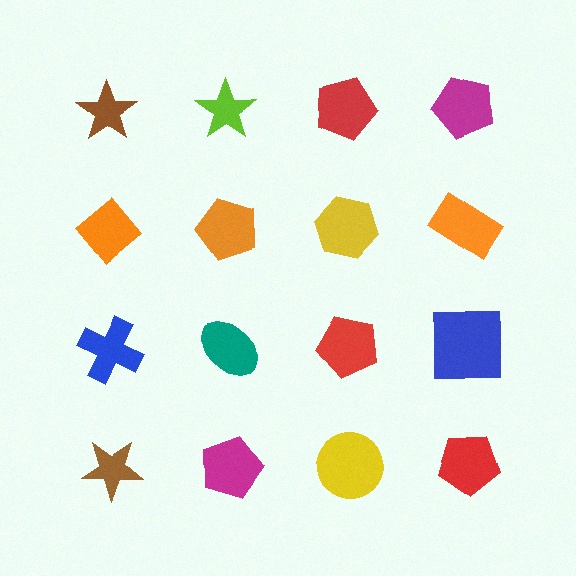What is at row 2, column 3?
A yellow hexagon.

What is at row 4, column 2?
A magenta pentagon.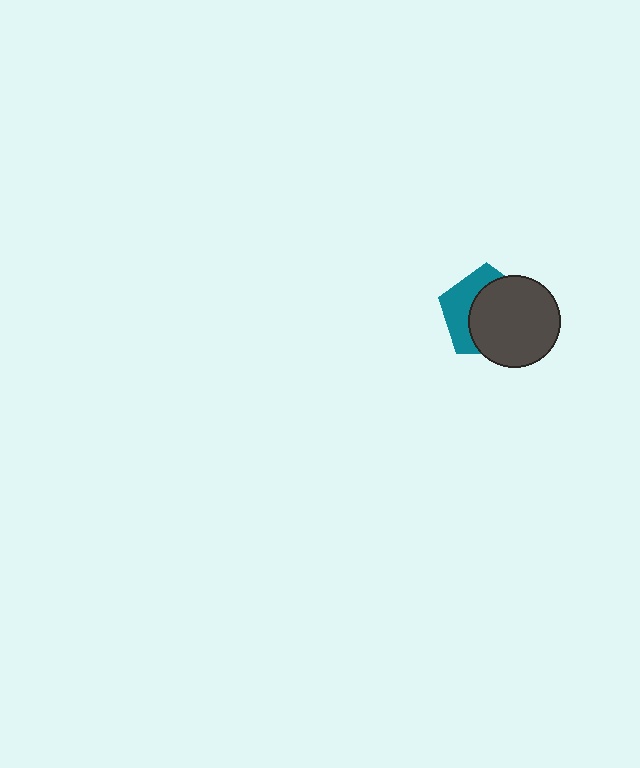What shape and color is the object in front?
The object in front is a dark gray circle.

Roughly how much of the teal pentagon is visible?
A small part of it is visible (roughly 38%).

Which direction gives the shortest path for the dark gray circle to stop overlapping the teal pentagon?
Moving toward the lower-right gives the shortest separation.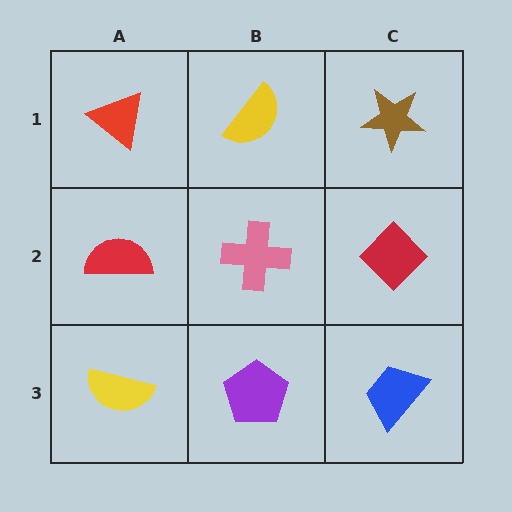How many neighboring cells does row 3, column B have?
3.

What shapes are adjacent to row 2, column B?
A yellow semicircle (row 1, column B), a purple pentagon (row 3, column B), a red semicircle (row 2, column A), a red diamond (row 2, column C).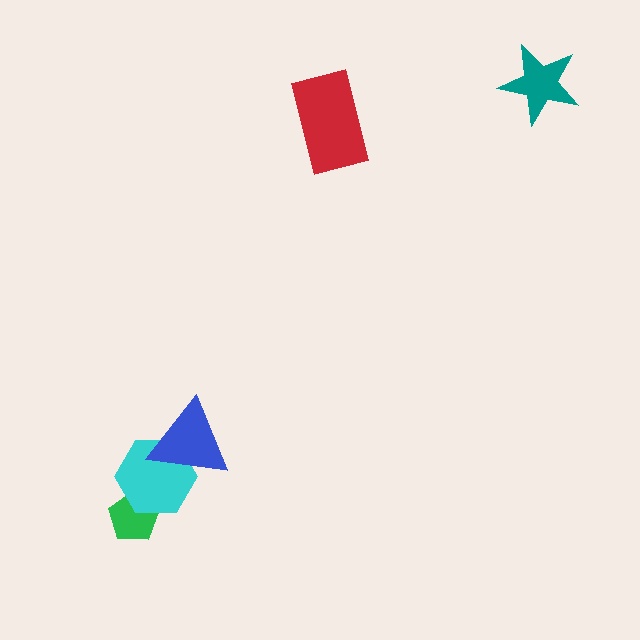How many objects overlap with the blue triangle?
1 object overlaps with the blue triangle.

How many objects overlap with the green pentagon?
1 object overlaps with the green pentagon.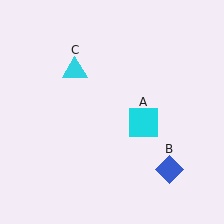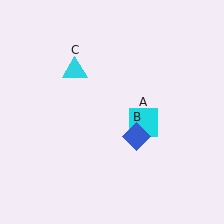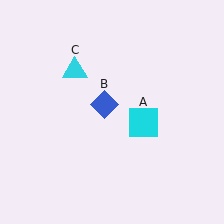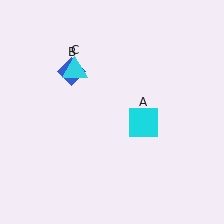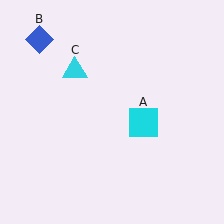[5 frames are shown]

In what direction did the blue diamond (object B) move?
The blue diamond (object B) moved up and to the left.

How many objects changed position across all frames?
1 object changed position: blue diamond (object B).